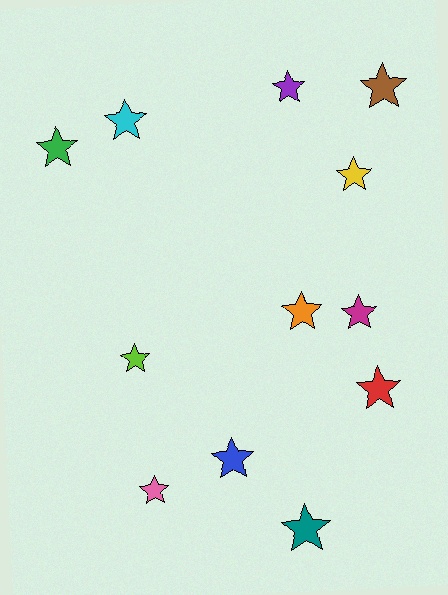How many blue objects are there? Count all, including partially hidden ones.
There is 1 blue object.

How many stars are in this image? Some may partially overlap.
There are 12 stars.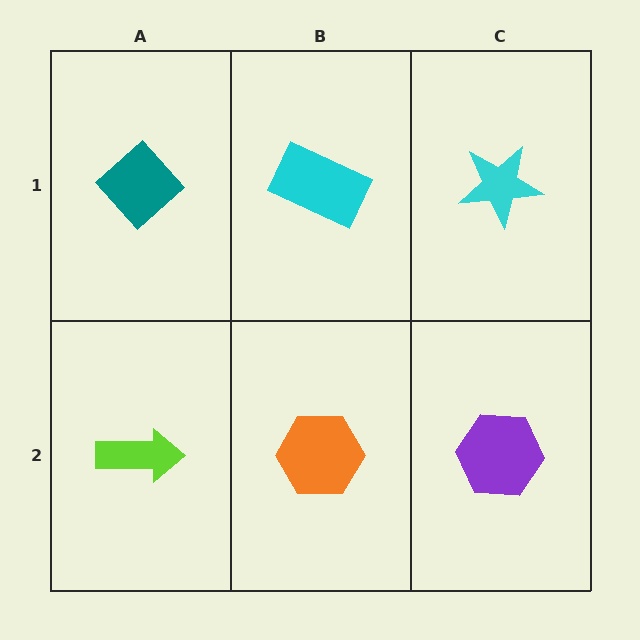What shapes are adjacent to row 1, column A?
A lime arrow (row 2, column A), a cyan rectangle (row 1, column B).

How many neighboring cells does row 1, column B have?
3.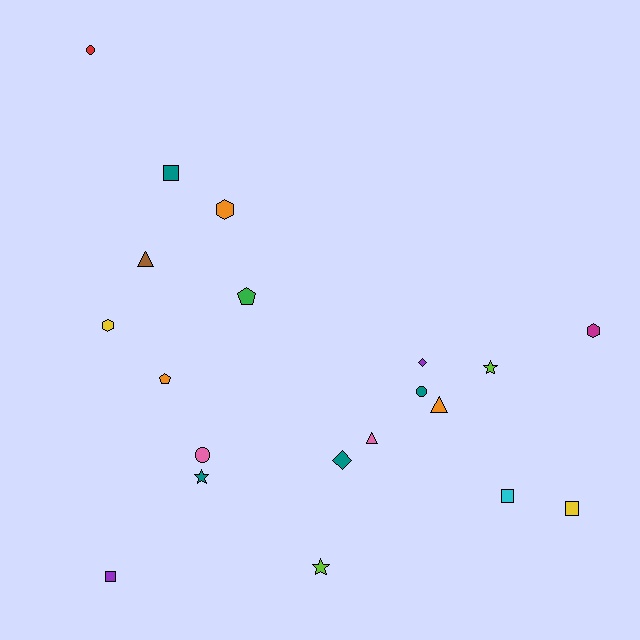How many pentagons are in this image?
There are 2 pentagons.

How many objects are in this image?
There are 20 objects.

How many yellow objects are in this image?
There are 2 yellow objects.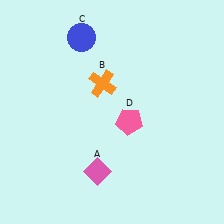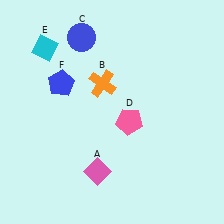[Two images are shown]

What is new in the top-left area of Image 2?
A blue pentagon (F) was added in the top-left area of Image 2.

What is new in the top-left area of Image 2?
A cyan diamond (E) was added in the top-left area of Image 2.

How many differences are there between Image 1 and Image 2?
There are 2 differences between the two images.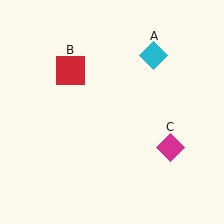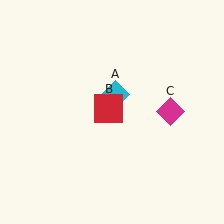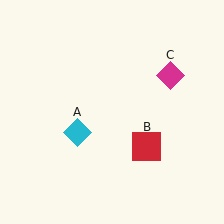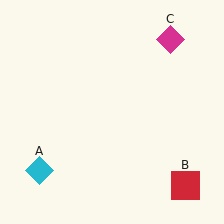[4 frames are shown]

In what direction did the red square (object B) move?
The red square (object B) moved down and to the right.